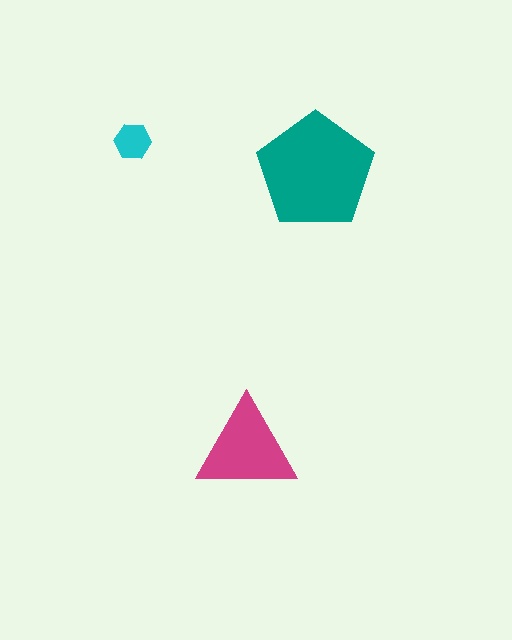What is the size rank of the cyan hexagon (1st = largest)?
3rd.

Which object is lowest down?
The magenta triangle is bottommost.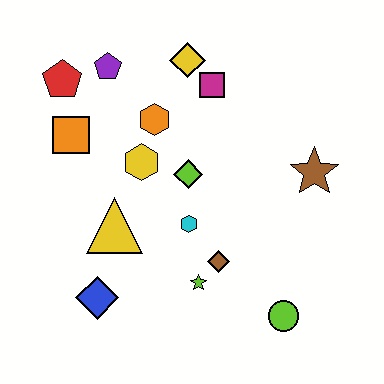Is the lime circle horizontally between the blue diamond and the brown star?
Yes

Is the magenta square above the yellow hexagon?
Yes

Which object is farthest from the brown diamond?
The red pentagon is farthest from the brown diamond.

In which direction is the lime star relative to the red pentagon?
The lime star is below the red pentagon.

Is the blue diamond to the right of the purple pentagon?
No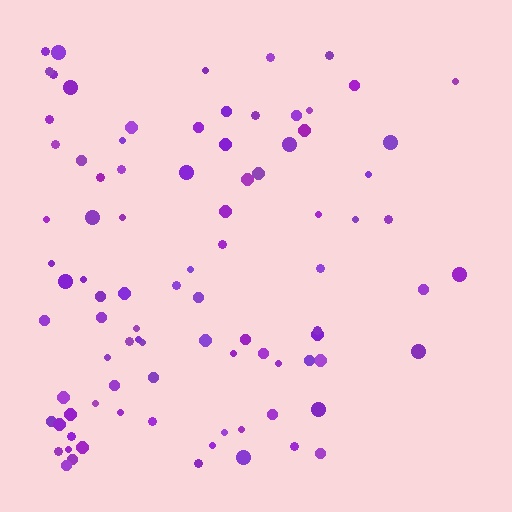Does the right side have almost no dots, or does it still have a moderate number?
Still a moderate number, just noticeably fewer than the left.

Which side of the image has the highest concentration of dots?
The left.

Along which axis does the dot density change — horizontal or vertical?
Horizontal.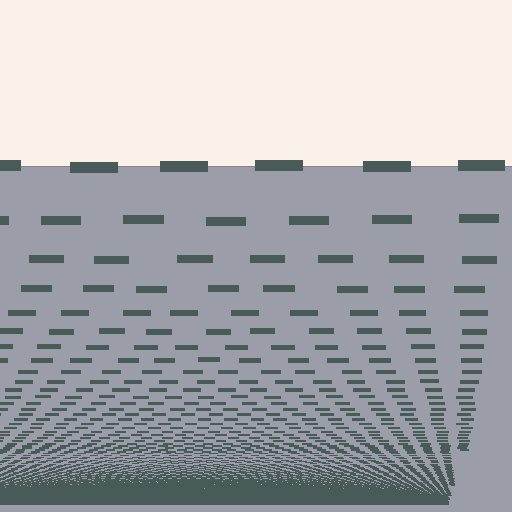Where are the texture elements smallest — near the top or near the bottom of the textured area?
Near the bottom.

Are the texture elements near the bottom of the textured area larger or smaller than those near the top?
Smaller. The gradient is inverted — elements near the bottom are smaller and denser.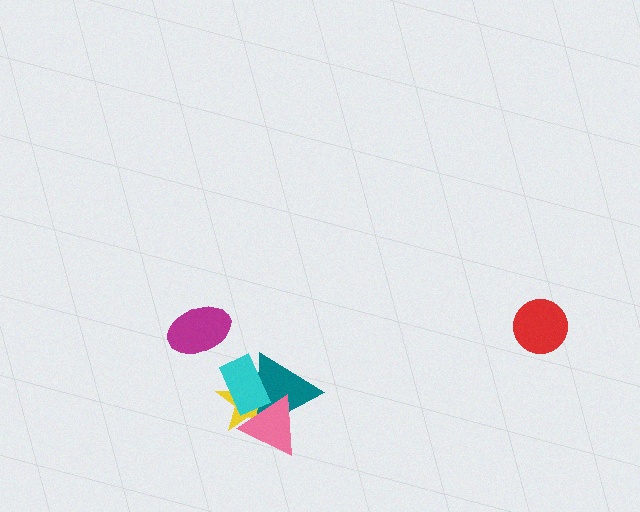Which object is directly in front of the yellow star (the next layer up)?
The teal triangle is directly in front of the yellow star.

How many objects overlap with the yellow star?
3 objects overlap with the yellow star.